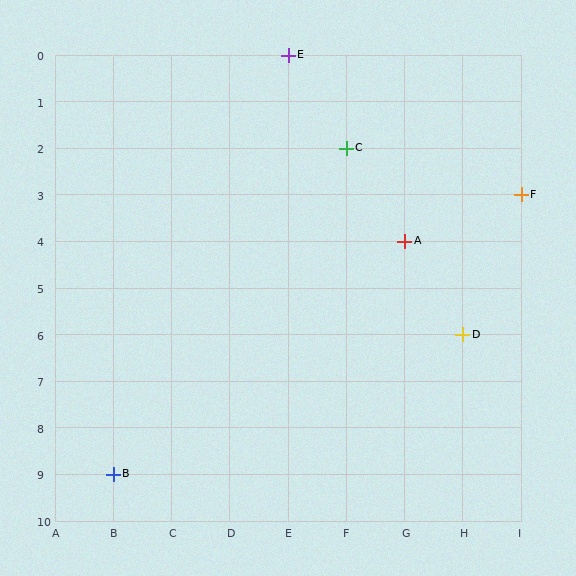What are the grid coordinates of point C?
Point C is at grid coordinates (F, 2).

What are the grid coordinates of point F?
Point F is at grid coordinates (I, 3).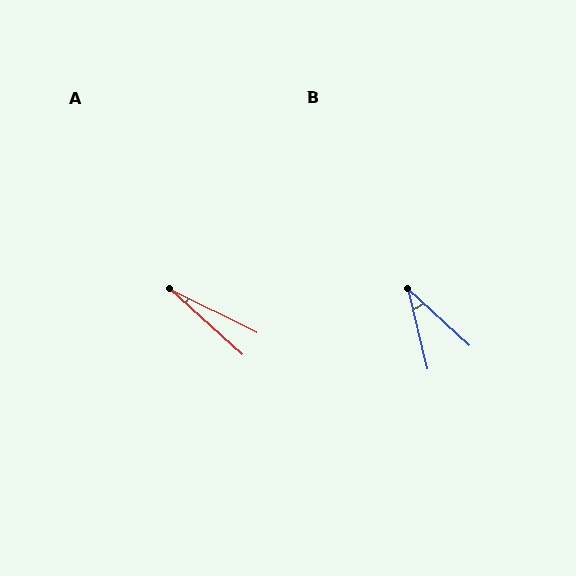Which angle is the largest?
B, at approximately 34 degrees.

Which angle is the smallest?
A, at approximately 15 degrees.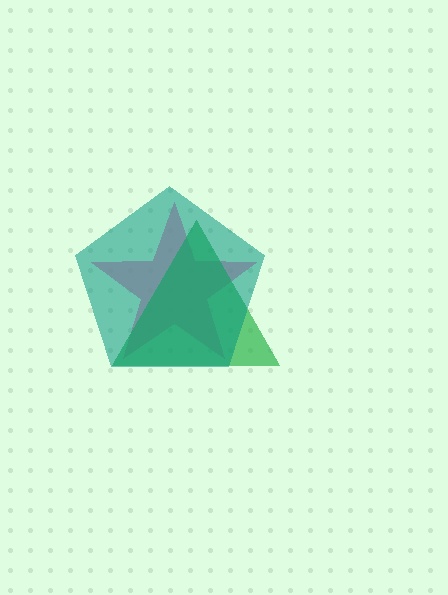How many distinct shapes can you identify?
There are 3 distinct shapes: a pink star, a green triangle, a teal pentagon.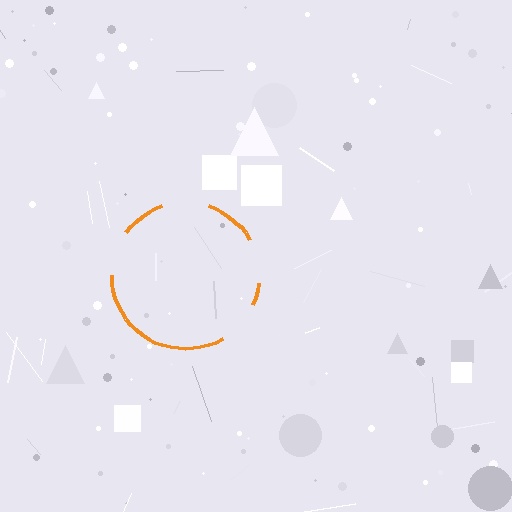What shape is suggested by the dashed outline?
The dashed outline suggests a circle.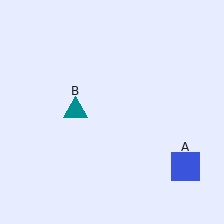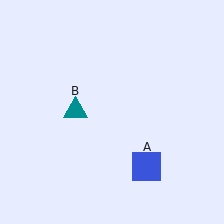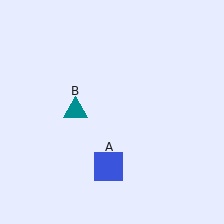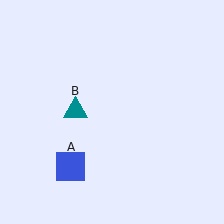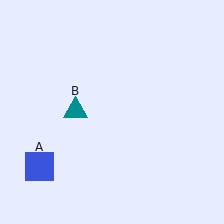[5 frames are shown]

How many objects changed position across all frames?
1 object changed position: blue square (object A).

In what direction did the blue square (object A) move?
The blue square (object A) moved left.